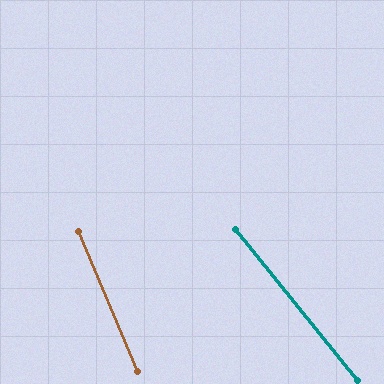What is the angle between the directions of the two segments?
Approximately 16 degrees.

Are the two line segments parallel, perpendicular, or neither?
Neither parallel nor perpendicular — they differ by about 16°.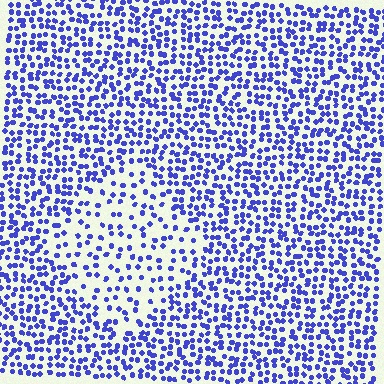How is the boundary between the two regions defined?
The boundary is defined by a change in element density (approximately 2.0x ratio). All elements are the same color, size, and shape.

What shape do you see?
I see a diamond.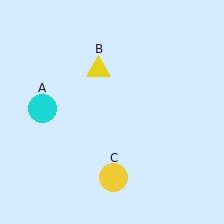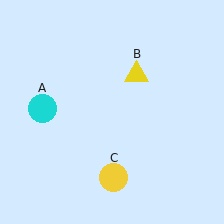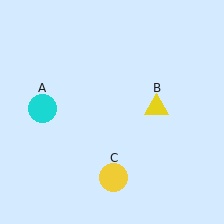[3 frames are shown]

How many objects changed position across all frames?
1 object changed position: yellow triangle (object B).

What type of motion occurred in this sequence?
The yellow triangle (object B) rotated clockwise around the center of the scene.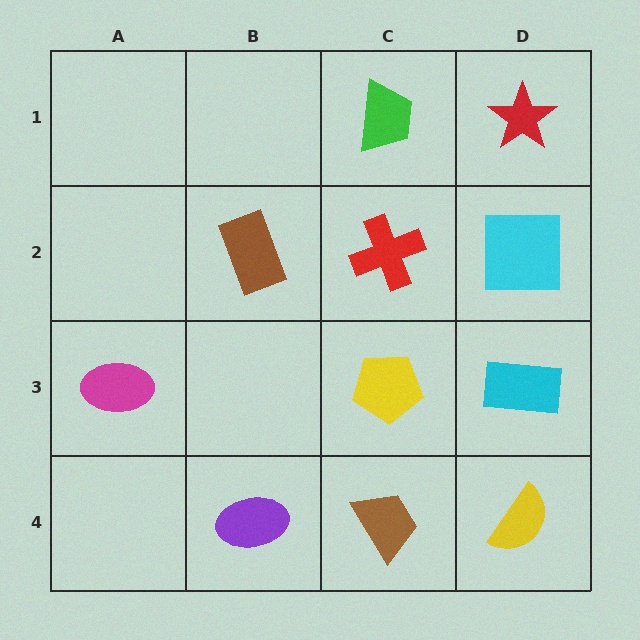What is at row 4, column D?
A yellow semicircle.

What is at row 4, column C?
A brown trapezoid.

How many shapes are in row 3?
3 shapes.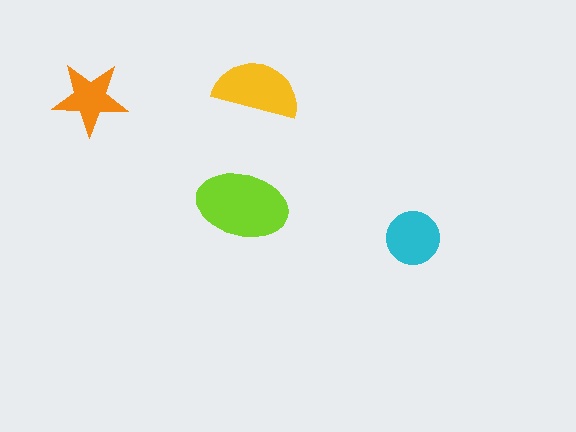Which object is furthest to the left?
The orange star is leftmost.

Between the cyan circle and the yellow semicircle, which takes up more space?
The yellow semicircle.